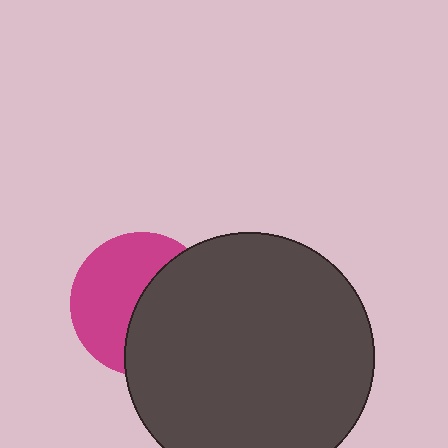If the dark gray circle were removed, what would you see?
You would see the complete magenta circle.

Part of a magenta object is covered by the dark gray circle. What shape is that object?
It is a circle.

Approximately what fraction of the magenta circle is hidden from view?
Roughly 48% of the magenta circle is hidden behind the dark gray circle.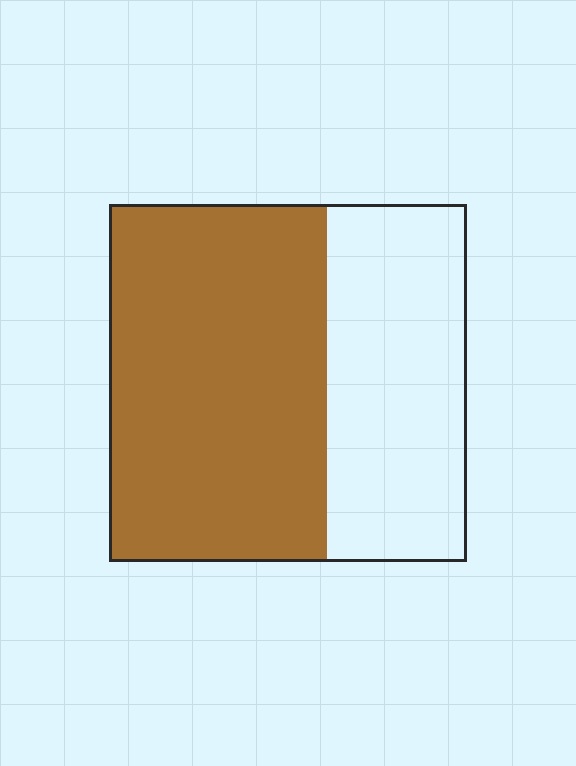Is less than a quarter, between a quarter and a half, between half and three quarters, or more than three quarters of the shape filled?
Between half and three quarters.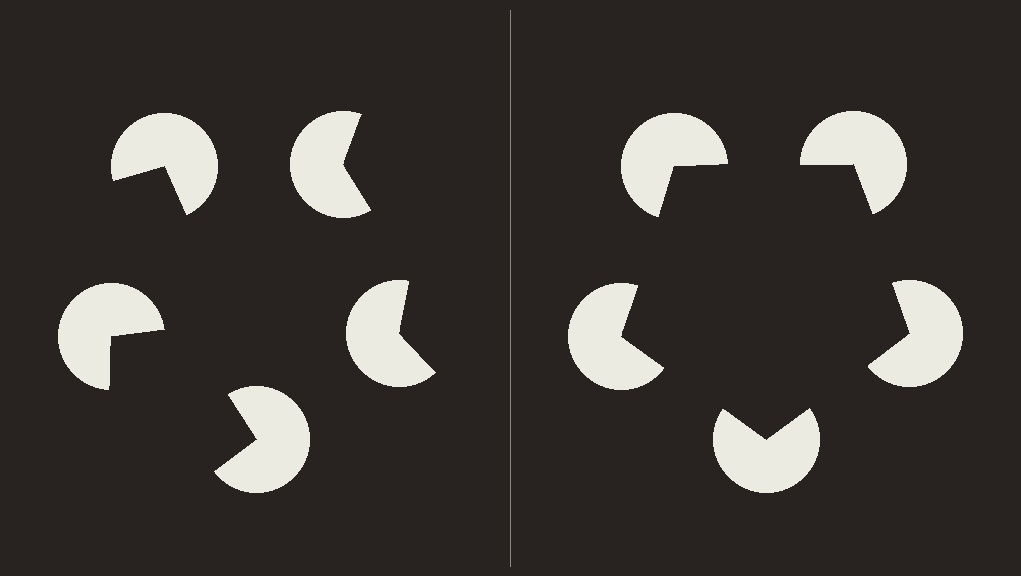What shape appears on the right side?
An illusory pentagon.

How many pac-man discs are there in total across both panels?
10 — 5 on each side.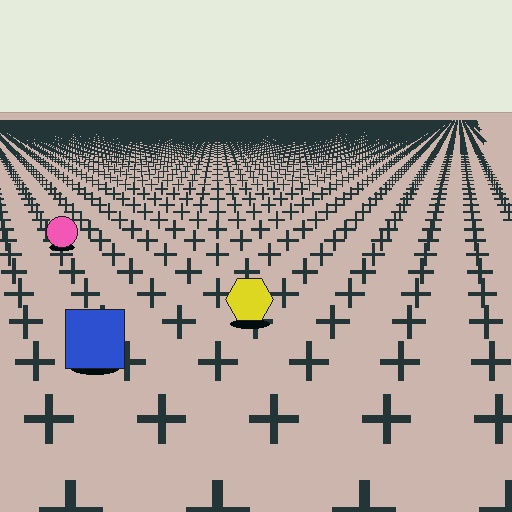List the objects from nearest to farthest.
From nearest to farthest: the blue square, the yellow hexagon, the pink circle.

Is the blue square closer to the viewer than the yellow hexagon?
Yes. The blue square is closer — you can tell from the texture gradient: the ground texture is coarser near it.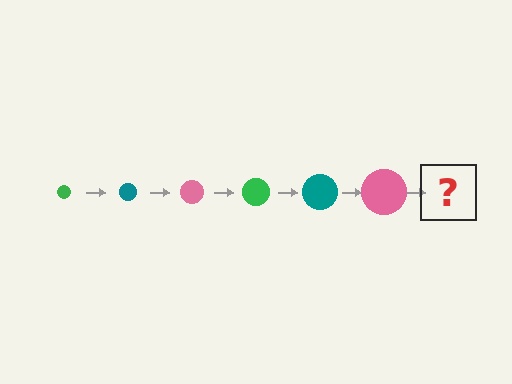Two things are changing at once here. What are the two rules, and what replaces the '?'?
The two rules are that the circle grows larger each step and the color cycles through green, teal, and pink. The '?' should be a green circle, larger than the previous one.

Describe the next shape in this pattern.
It should be a green circle, larger than the previous one.